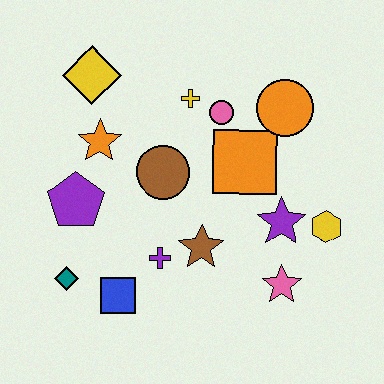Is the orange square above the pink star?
Yes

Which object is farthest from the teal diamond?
The orange circle is farthest from the teal diamond.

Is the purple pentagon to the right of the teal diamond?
Yes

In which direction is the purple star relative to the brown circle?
The purple star is to the right of the brown circle.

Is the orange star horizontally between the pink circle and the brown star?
No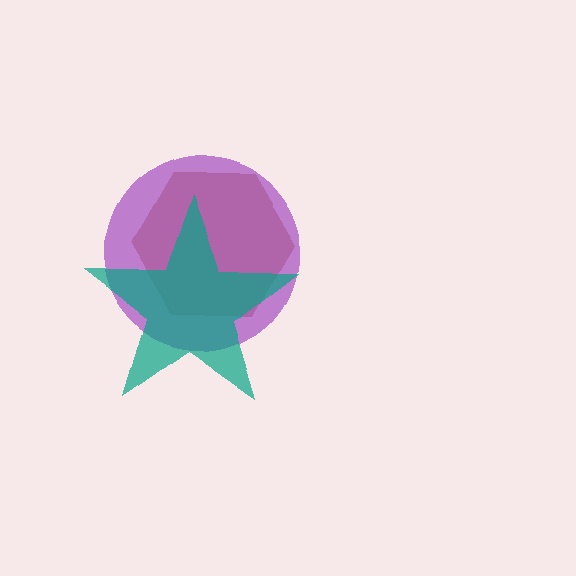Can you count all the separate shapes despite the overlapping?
Yes, there are 3 separate shapes.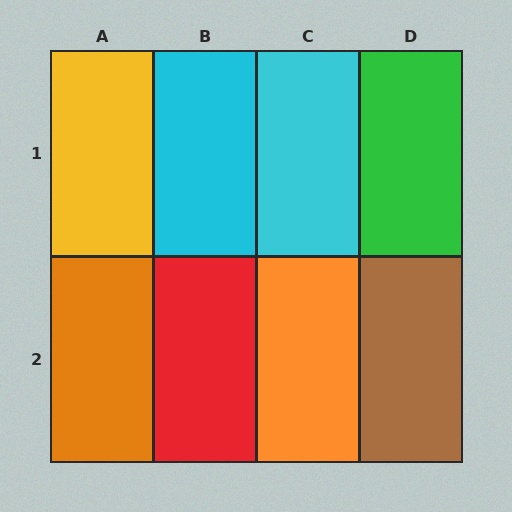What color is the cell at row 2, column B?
Red.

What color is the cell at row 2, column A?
Orange.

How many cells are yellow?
1 cell is yellow.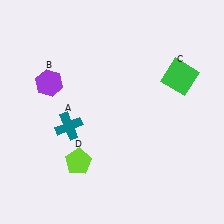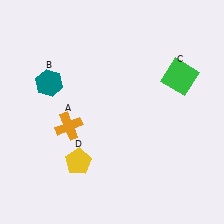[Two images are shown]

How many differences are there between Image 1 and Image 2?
There are 3 differences between the two images.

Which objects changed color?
A changed from teal to orange. B changed from purple to teal. D changed from lime to yellow.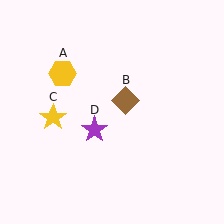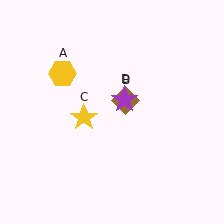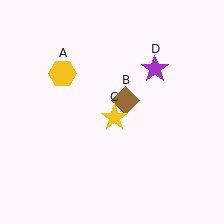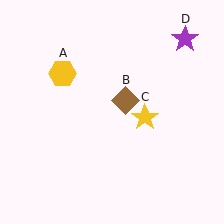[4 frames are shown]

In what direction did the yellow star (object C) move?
The yellow star (object C) moved right.